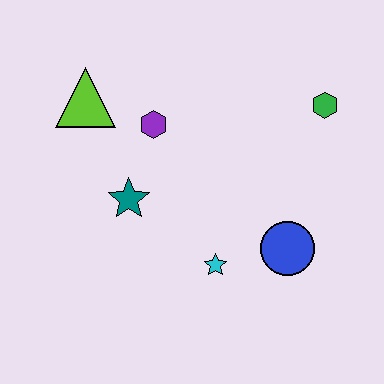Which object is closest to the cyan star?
The blue circle is closest to the cyan star.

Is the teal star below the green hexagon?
Yes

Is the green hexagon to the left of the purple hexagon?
No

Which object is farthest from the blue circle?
The lime triangle is farthest from the blue circle.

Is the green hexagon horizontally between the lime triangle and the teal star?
No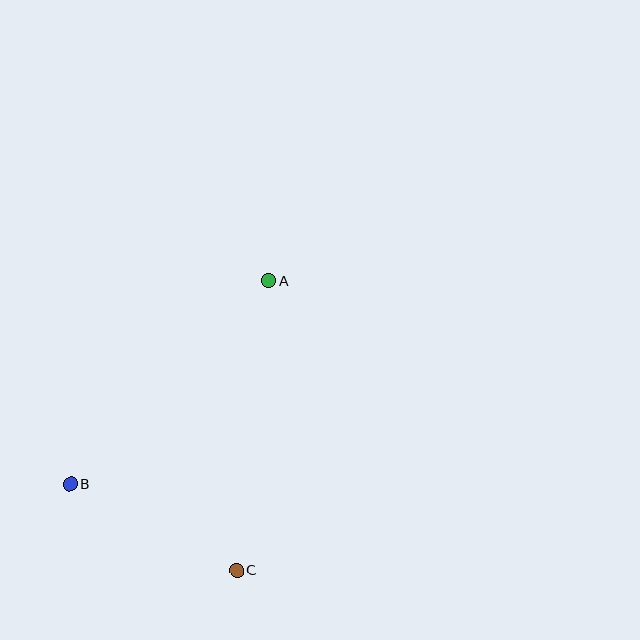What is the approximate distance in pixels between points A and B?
The distance between A and B is approximately 284 pixels.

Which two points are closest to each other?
Points B and C are closest to each other.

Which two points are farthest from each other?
Points A and C are farthest from each other.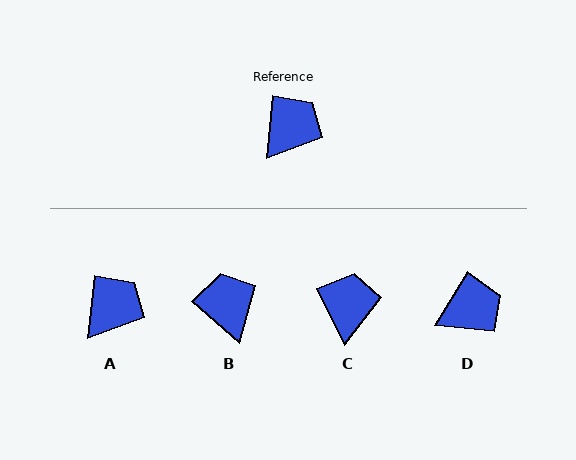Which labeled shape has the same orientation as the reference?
A.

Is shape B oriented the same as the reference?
No, it is off by about 55 degrees.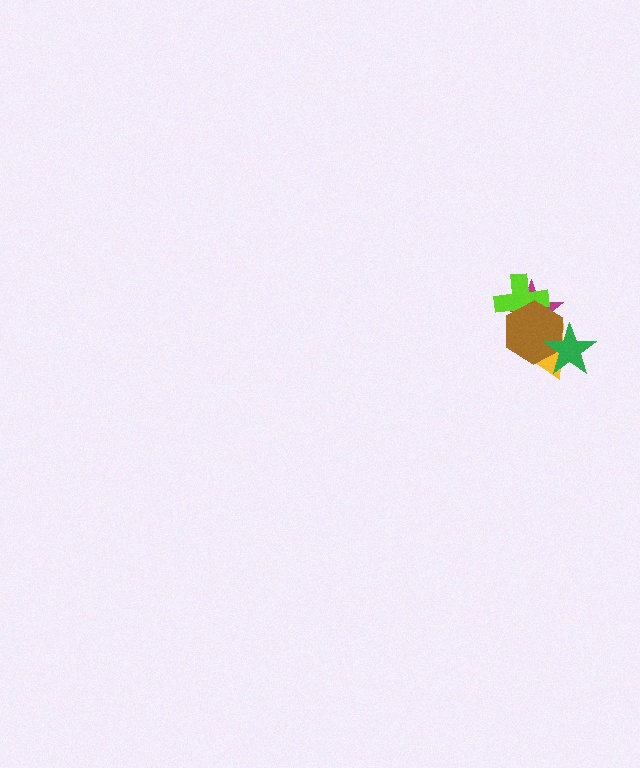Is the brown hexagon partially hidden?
Yes, it is partially covered by another shape.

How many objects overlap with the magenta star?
4 objects overlap with the magenta star.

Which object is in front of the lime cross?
The brown hexagon is in front of the lime cross.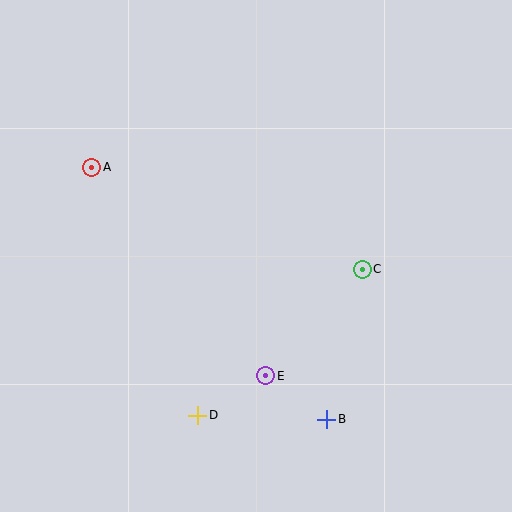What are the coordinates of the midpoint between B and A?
The midpoint between B and A is at (209, 293).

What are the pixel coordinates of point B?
Point B is at (327, 419).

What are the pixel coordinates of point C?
Point C is at (362, 269).